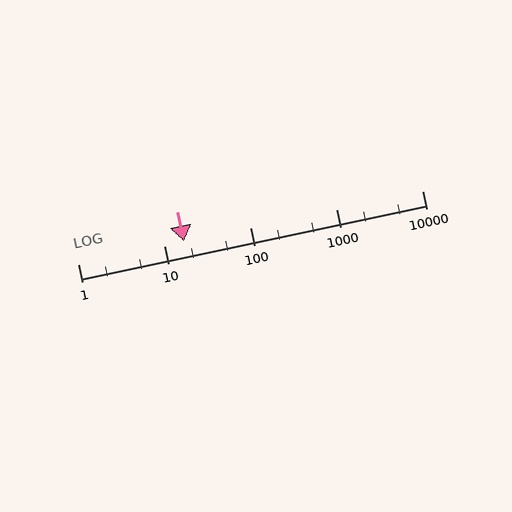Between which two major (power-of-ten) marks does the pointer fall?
The pointer is between 10 and 100.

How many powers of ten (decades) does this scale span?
The scale spans 4 decades, from 1 to 10000.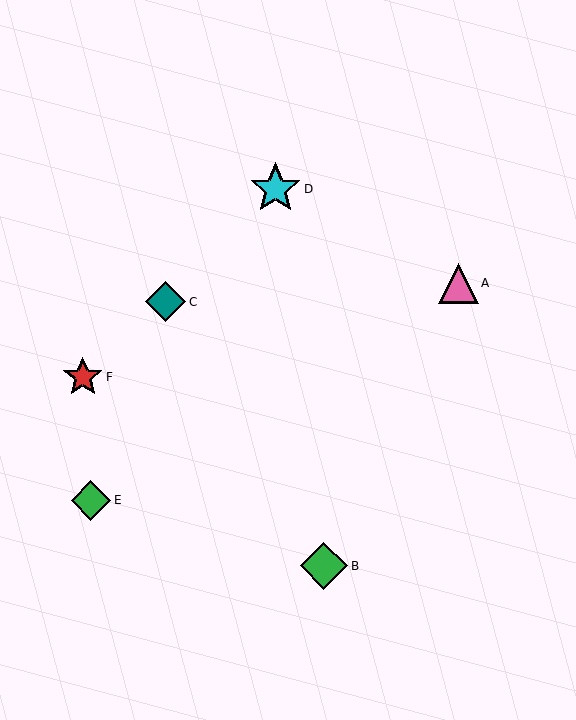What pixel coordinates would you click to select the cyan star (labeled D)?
Click at (275, 189) to select the cyan star D.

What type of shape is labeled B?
Shape B is a green diamond.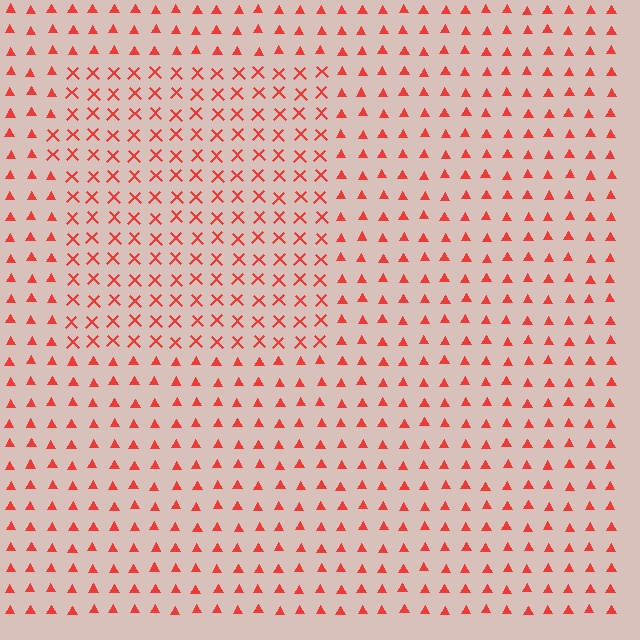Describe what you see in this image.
The image is filled with small red elements arranged in a uniform grid. A rectangle-shaped region contains X marks, while the surrounding area contains triangles. The boundary is defined purely by the change in element shape.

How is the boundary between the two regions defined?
The boundary is defined by a change in element shape: X marks inside vs. triangles outside. All elements share the same color and spacing.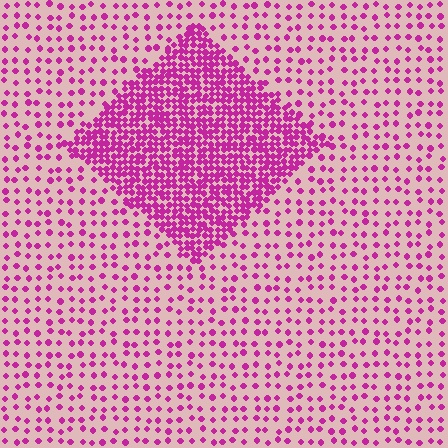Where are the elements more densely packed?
The elements are more densely packed inside the diamond boundary.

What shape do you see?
I see a diamond.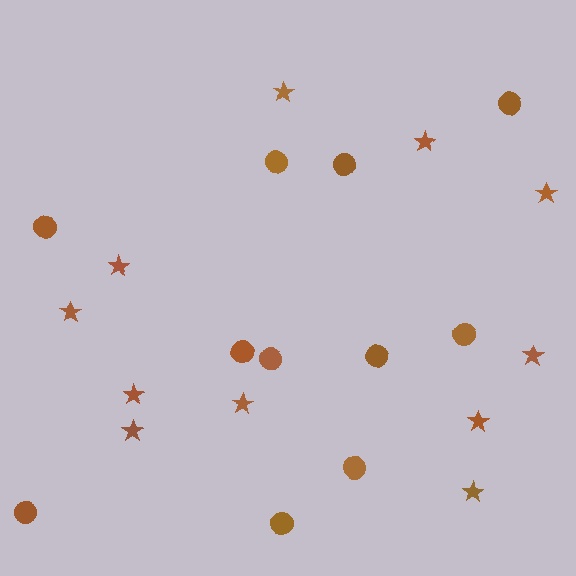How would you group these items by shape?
There are 2 groups: one group of stars (11) and one group of circles (11).